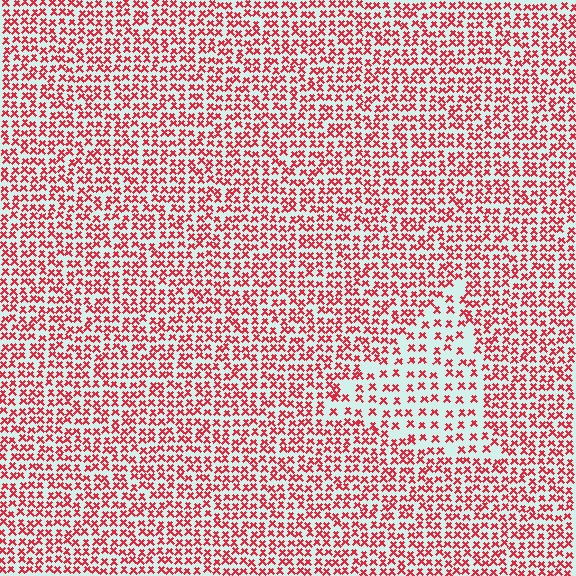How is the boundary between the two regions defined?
The boundary is defined by a change in element density (approximately 1.9x ratio). All elements are the same color, size, and shape.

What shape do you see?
I see a triangle.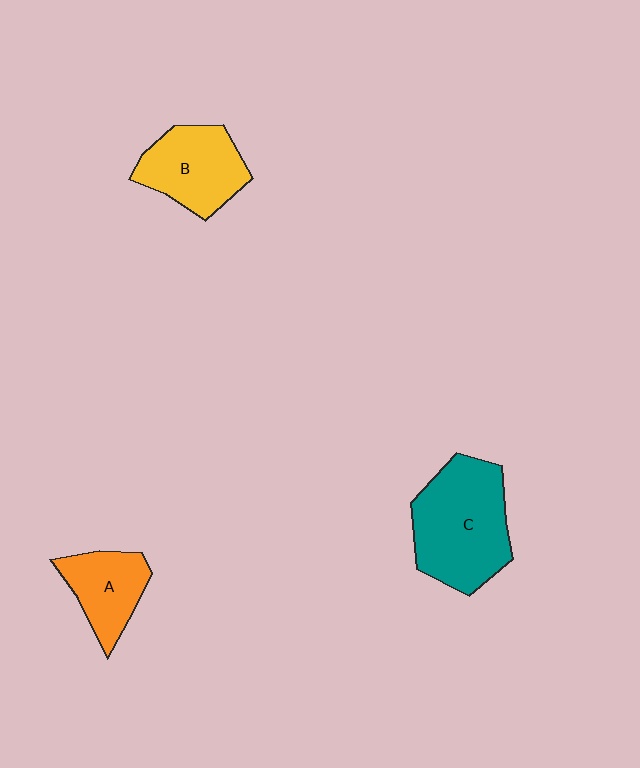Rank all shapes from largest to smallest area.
From largest to smallest: C (teal), B (yellow), A (orange).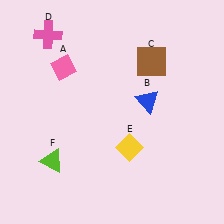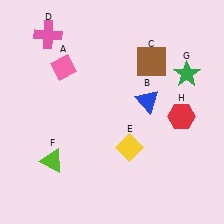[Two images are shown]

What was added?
A green star (G), a red hexagon (H) were added in Image 2.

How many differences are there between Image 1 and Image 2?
There are 2 differences between the two images.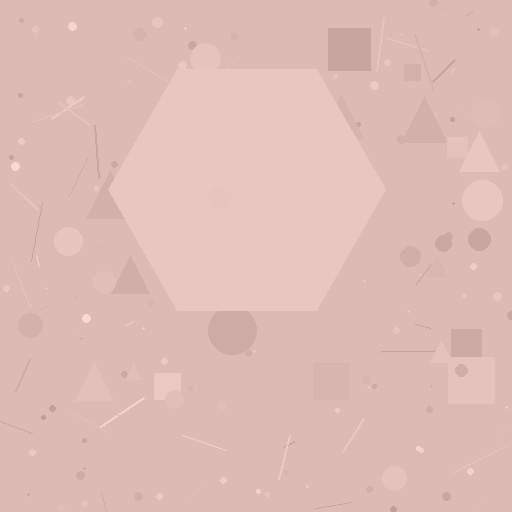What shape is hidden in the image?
A hexagon is hidden in the image.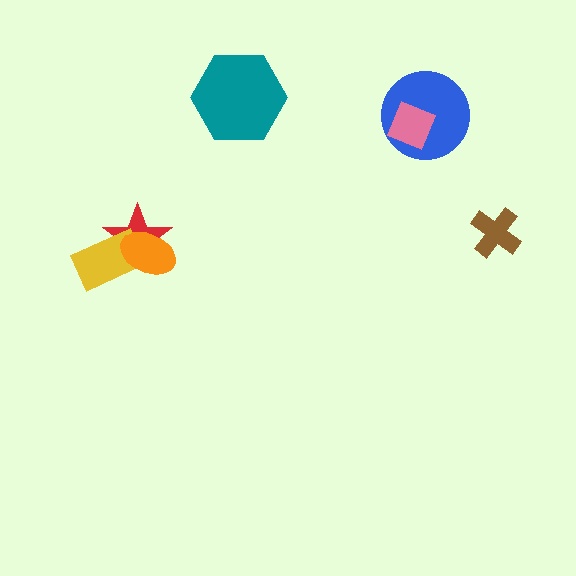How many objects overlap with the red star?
2 objects overlap with the red star.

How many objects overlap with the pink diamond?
1 object overlaps with the pink diamond.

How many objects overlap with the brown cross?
0 objects overlap with the brown cross.